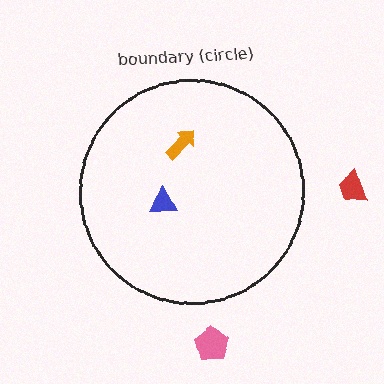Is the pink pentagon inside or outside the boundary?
Outside.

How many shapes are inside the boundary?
2 inside, 2 outside.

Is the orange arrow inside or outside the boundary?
Inside.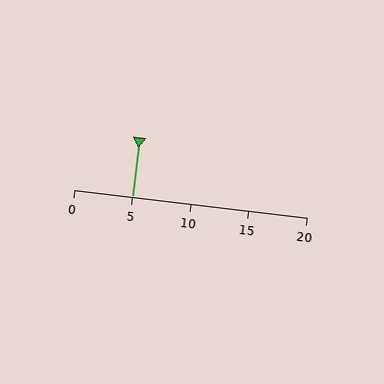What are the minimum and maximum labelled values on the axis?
The axis runs from 0 to 20.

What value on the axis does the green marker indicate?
The marker indicates approximately 5.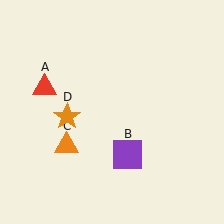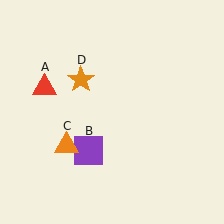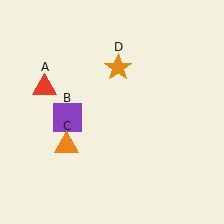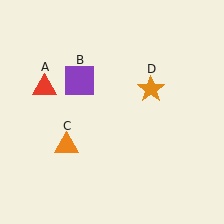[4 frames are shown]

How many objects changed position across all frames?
2 objects changed position: purple square (object B), orange star (object D).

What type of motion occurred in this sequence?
The purple square (object B), orange star (object D) rotated clockwise around the center of the scene.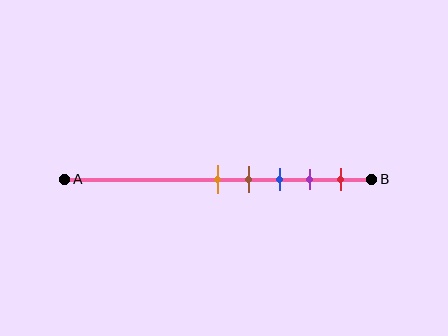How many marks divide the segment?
There are 5 marks dividing the segment.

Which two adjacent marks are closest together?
The orange and brown marks are the closest adjacent pair.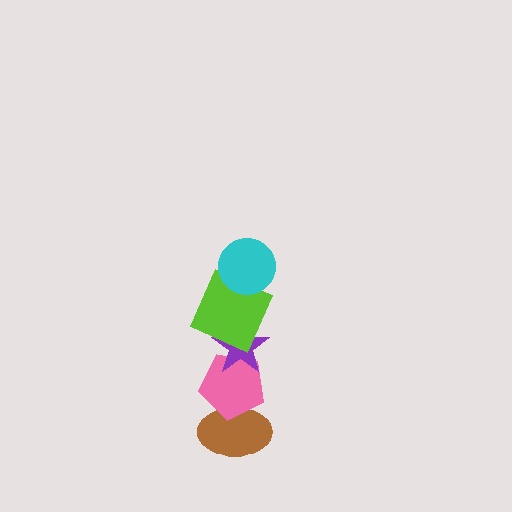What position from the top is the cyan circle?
The cyan circle is 1st from the top.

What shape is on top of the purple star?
The lime square is on top of the purple star.